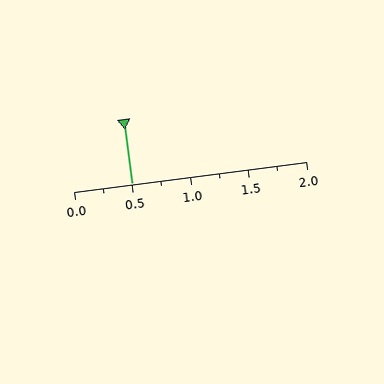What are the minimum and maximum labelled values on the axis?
The axis runs from 0.0 to 2.0.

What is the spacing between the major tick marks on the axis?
The major ticks are spaced 0.5 apart.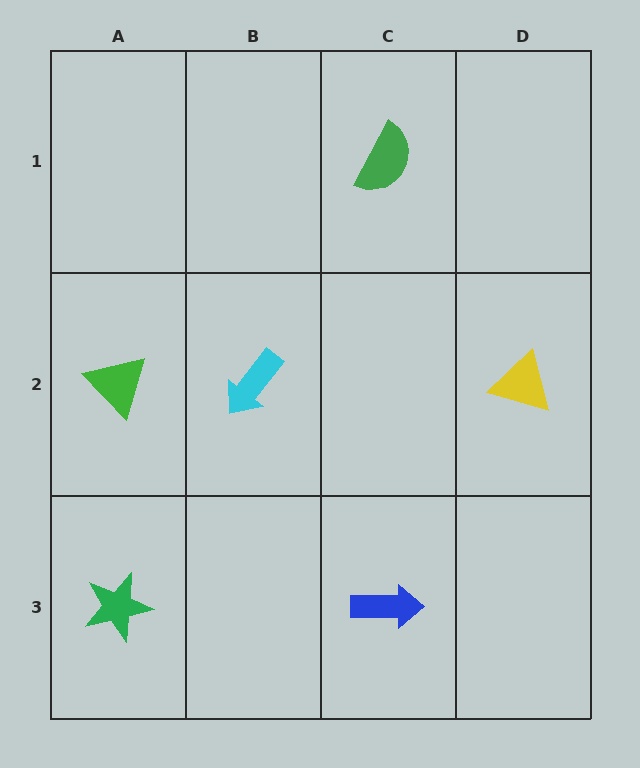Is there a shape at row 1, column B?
No, that cell is empty.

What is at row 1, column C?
A green semicircle.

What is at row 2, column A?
A green triangle.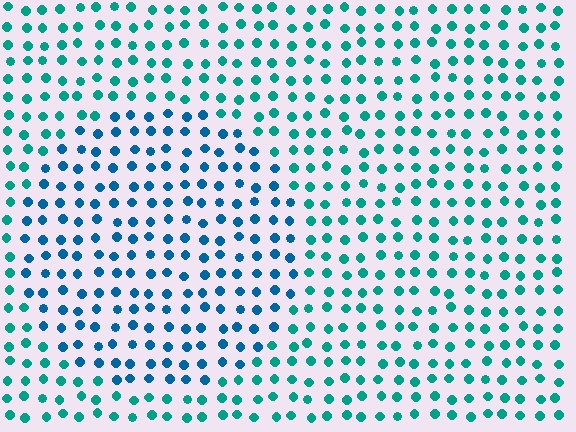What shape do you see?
I see a circle.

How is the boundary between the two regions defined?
The boundary is defined purely by a slight shift in hue (about 32 degrees). Spacing, size, and orientation are identical on both sides.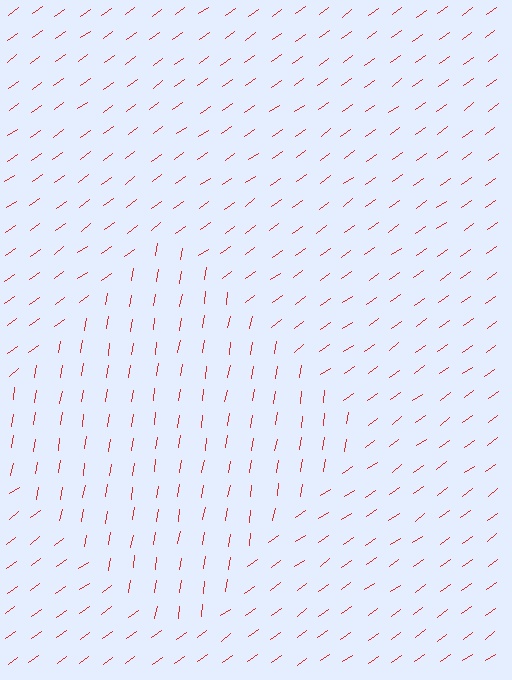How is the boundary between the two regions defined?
The boundary is defined purely by a change in line orientation (approximately 45 degrees difference). All lines are the same color and thickness.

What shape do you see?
I see a diamond.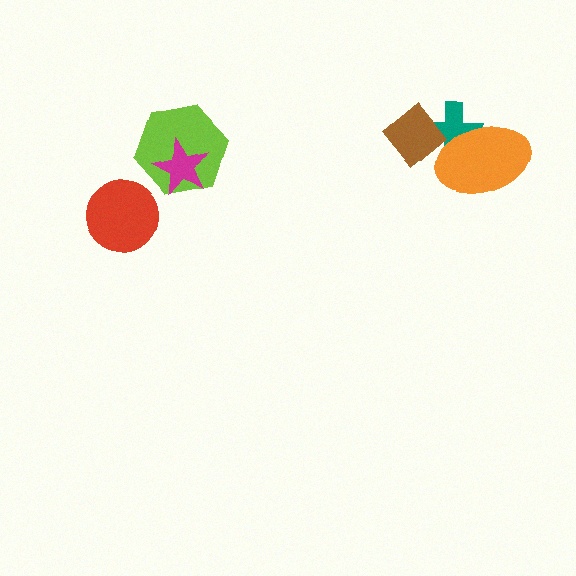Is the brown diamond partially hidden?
Yes, it is partially covered by another shape.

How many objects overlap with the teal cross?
2 objects overlap with the teal cross.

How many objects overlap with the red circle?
0 objects overlap with the red circle.